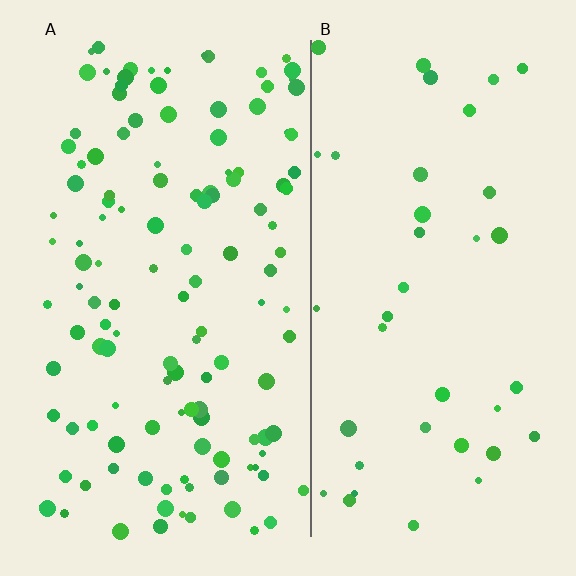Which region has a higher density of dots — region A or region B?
A (the left).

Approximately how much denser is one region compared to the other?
Approximately 3.2× — region A over region B.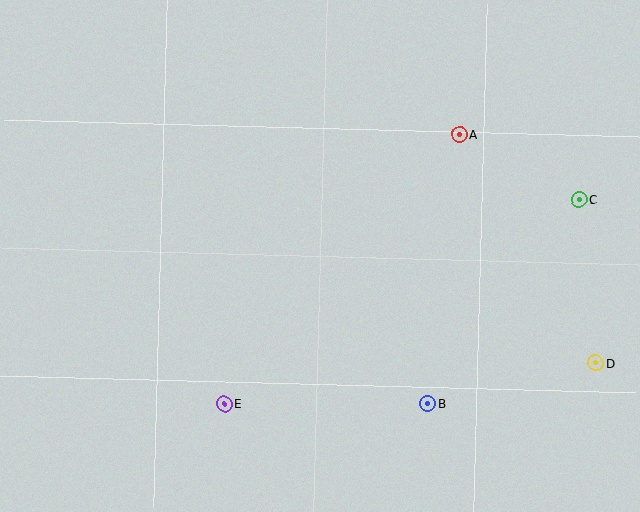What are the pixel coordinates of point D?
Point D is at (596, 363).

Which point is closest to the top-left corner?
Point E is closest to the top-left corner.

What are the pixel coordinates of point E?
Point E is at (224, 404).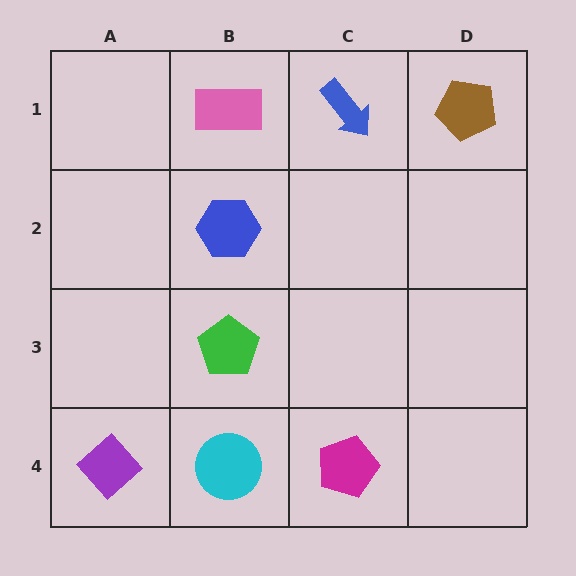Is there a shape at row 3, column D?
No, that cell is empty.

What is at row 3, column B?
A green pentagon.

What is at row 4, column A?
A purple diamond.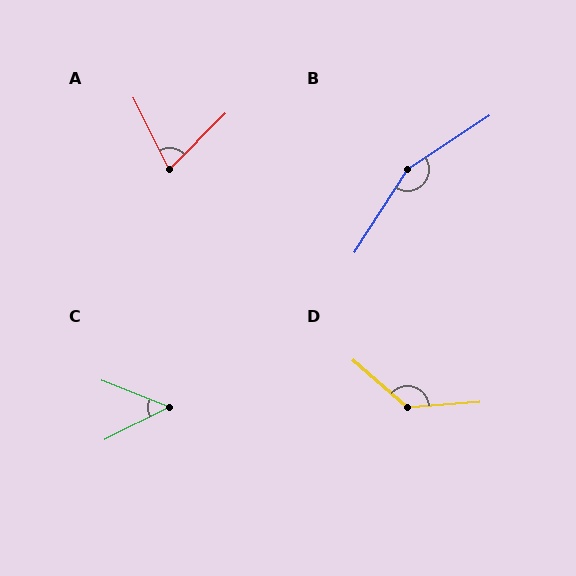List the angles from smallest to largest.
C (48°), A (71°), D (134°), B (156°).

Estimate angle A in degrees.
Approximately 71 degrees.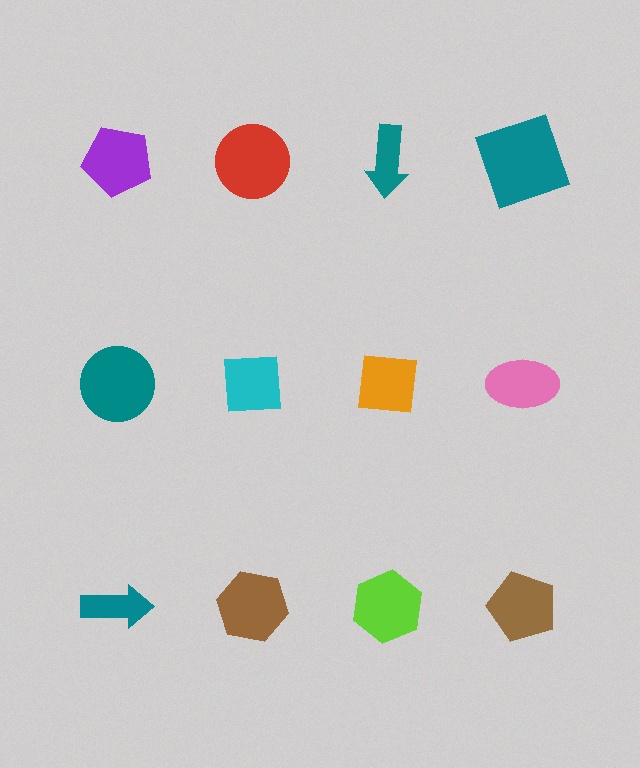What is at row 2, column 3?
An orange square.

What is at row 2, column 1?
A teal circle.